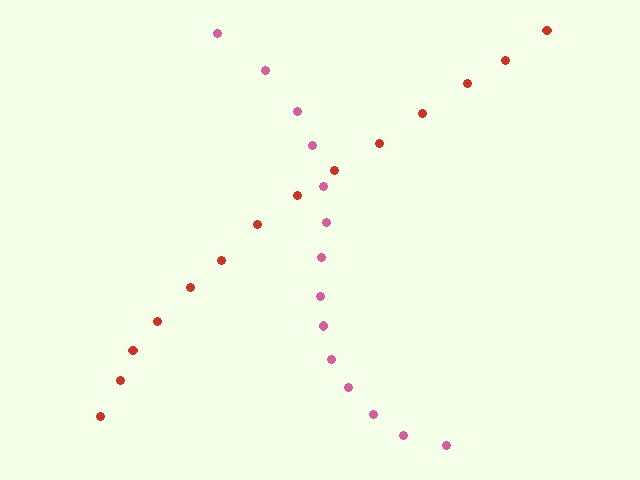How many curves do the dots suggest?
There are 2 distinct paths.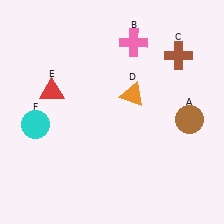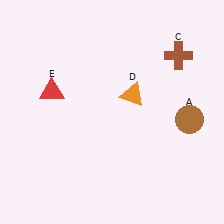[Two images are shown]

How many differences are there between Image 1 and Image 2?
There are 2 differences between the two images.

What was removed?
The pink cross (B), the cyan circle (F) were removed in Image 2.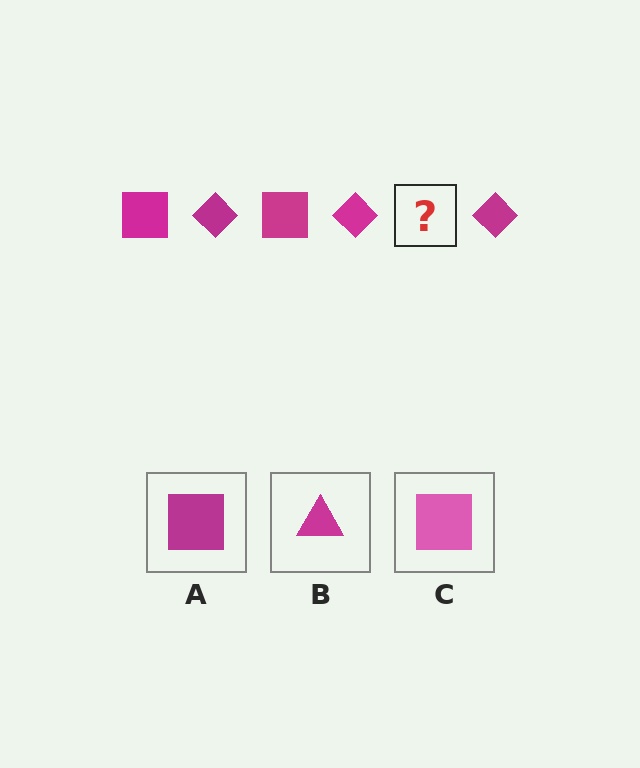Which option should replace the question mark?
Option A.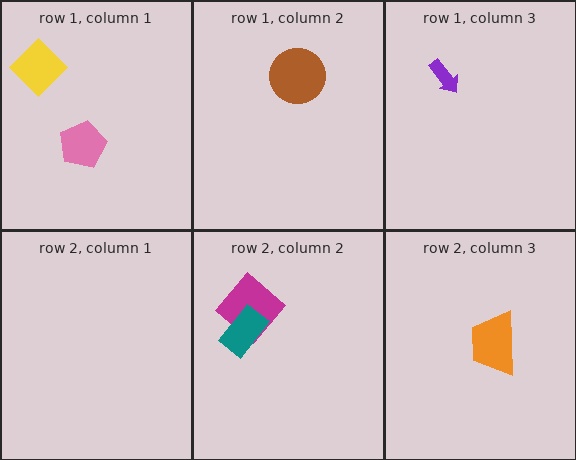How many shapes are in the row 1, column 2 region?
1.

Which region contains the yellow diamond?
The row 1, column 1 region.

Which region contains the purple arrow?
The row 1, column 3 region.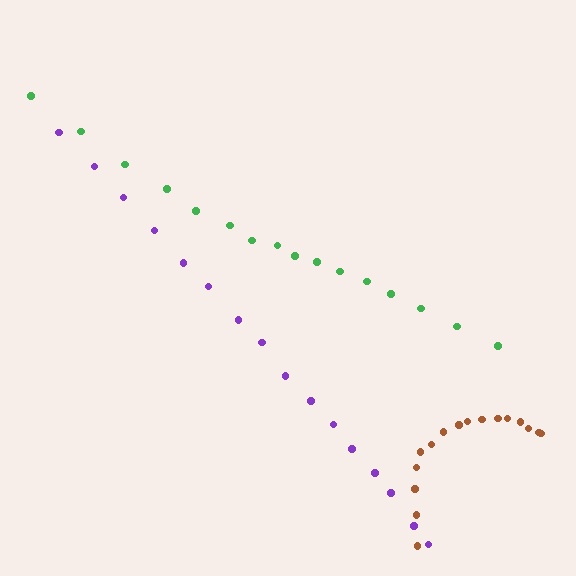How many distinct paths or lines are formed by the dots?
There are 3 distinct paths.